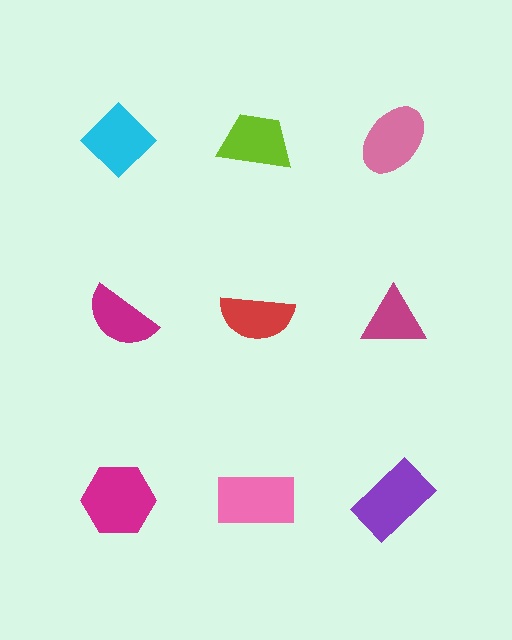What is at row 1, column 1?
A cyan diamond.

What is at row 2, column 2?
A red semicircle.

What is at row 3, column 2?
A pink rectangle.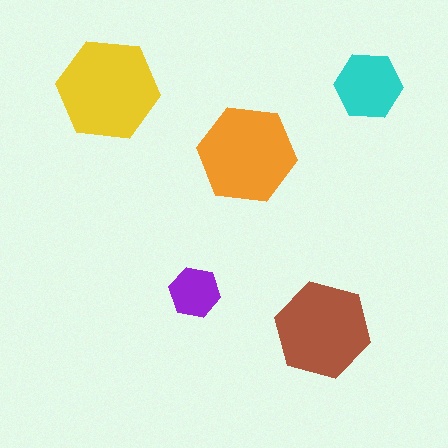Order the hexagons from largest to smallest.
the yellow one, the orange one, the brown one, the cyan one, the purple one.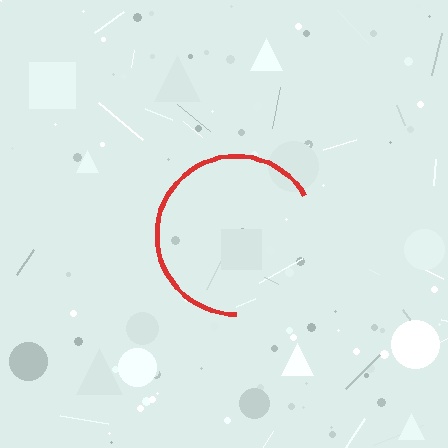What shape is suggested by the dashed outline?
The dashed outline suggests a circle.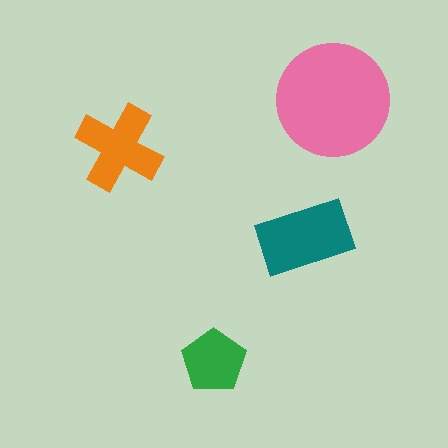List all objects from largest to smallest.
The pink circle, the teal rectangle, the orange cross, the green pentagon.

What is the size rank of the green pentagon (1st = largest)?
4th.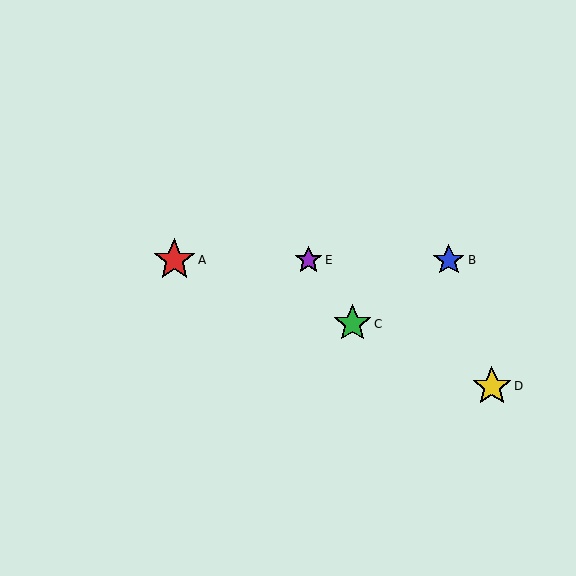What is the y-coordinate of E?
Object E is at y≈260.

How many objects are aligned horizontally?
3 objects (A, B, E) are aligned horizontally.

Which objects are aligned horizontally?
Objects A, B, E are aligned horizontally.